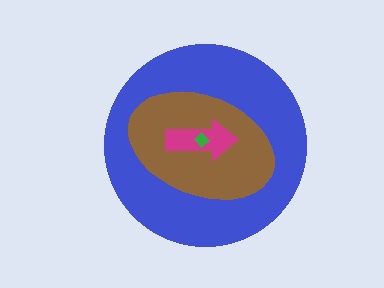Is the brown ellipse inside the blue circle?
Yes.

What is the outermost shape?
The blue circle.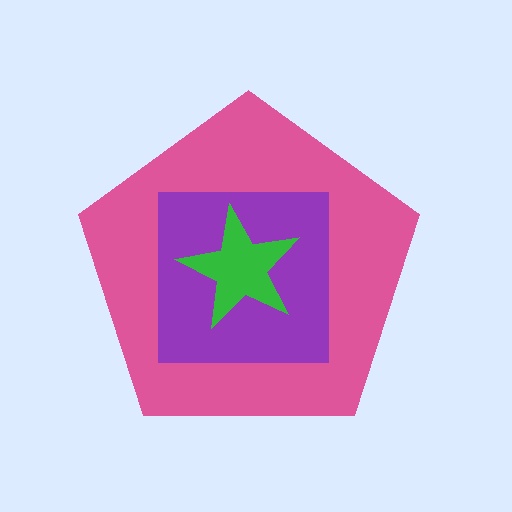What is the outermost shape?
The pink pentagon.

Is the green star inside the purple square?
Yes.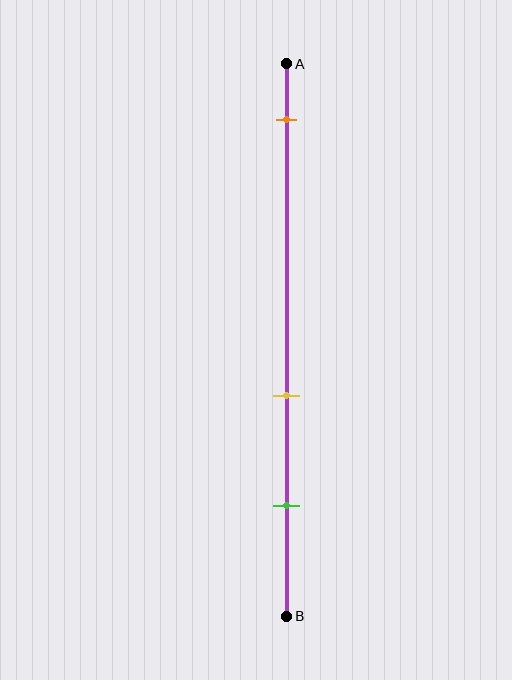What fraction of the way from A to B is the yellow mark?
The yellow mark is approximately 60% (0.6) of the way from A to B.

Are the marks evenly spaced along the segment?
No, the marks are not evenly spaced.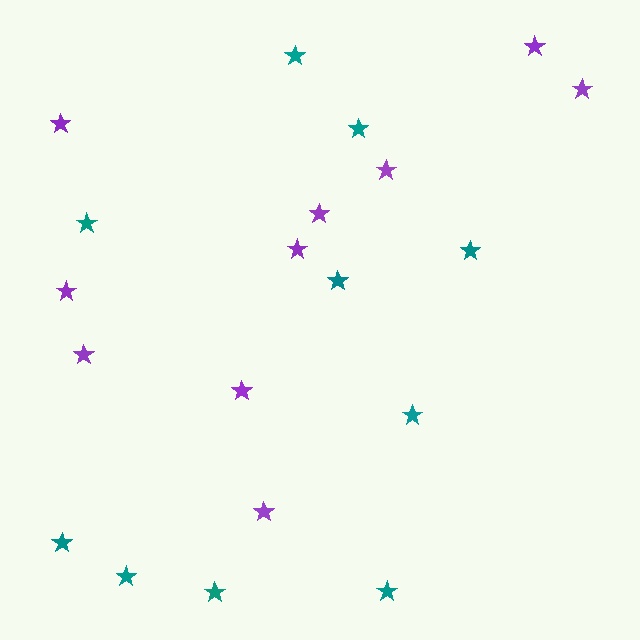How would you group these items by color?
There are 2 groups: one group of teal stars (10) and one group of purple stars (10).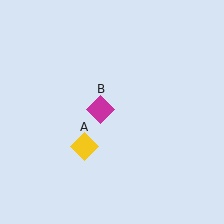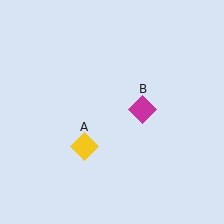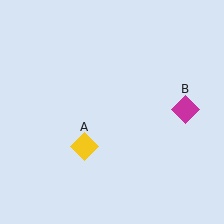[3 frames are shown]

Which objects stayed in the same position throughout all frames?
Yellow diamond (object A) remained stationary.